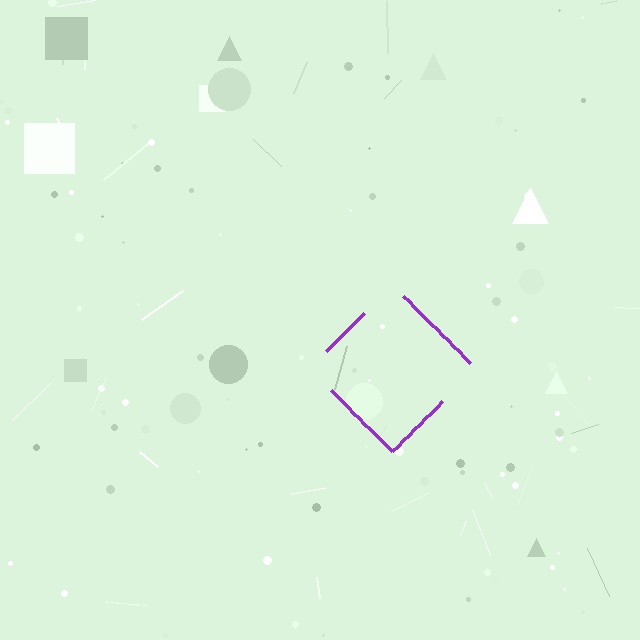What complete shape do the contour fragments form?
The contour fragments form a diamond.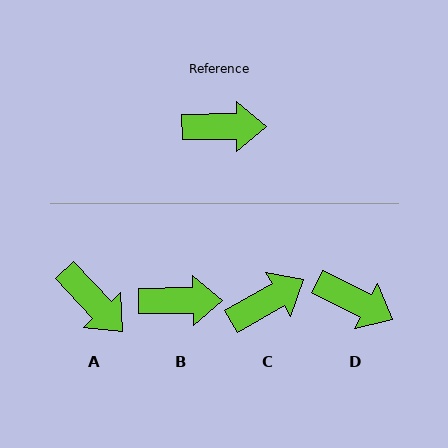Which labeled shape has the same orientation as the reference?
B.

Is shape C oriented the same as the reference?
No, it is off by about 29 degrees.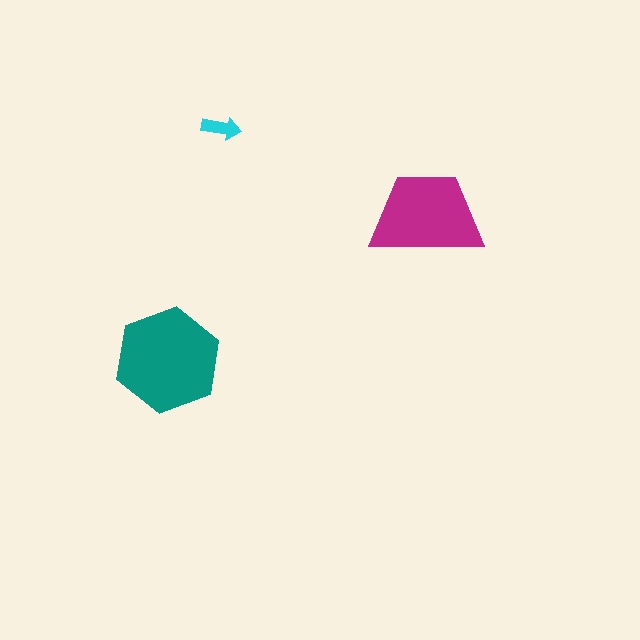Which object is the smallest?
The cyan arrow.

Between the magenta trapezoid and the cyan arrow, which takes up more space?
The magenta trapezoid.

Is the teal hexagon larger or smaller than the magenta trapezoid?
Larger.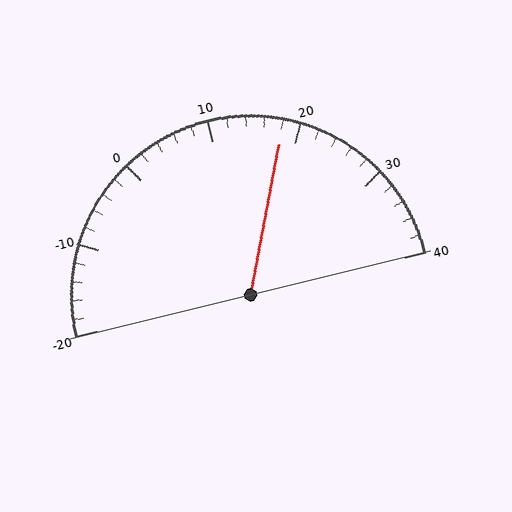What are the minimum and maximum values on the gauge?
The gauge ranges from -20 to 40.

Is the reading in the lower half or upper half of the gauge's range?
The reading is in the upper half of the range (-20 to 40).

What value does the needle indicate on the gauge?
The needle indicates approximately 18.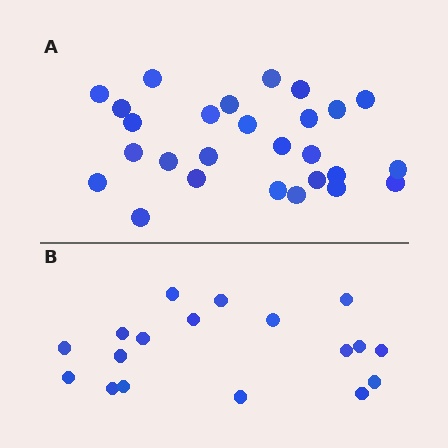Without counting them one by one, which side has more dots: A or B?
Region A (the top region) has more dots.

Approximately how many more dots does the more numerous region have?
Region A has roughly 8 or so more dots than region B.